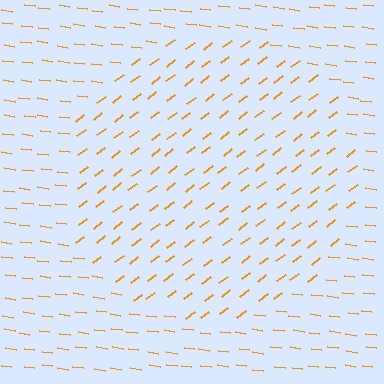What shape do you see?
I see a circle.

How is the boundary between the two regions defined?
The boundary is defined purely by a change in line orientation (approximately 45 degrees difference). All lines are the same color and thickness.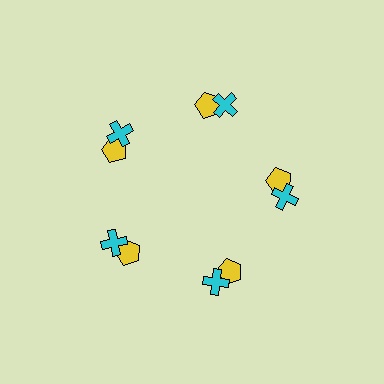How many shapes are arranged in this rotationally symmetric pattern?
There are 10 shapes, arranged in 5 groups of 2.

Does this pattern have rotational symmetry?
Yes, this pattern has 5-fold rotational symmetry. It looks the same after rotating 72 degrees around the center.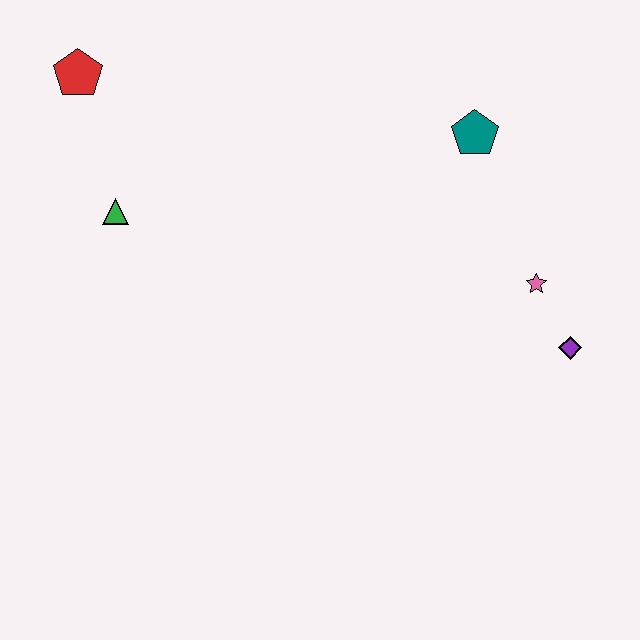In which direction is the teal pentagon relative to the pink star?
The teal pentagon is above the pink star.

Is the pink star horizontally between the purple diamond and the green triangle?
Yes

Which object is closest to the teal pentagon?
The pink star is closest to the teal pentagon.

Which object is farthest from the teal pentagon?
The red pentagon is farthest from the teal pentagon.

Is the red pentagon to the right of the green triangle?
No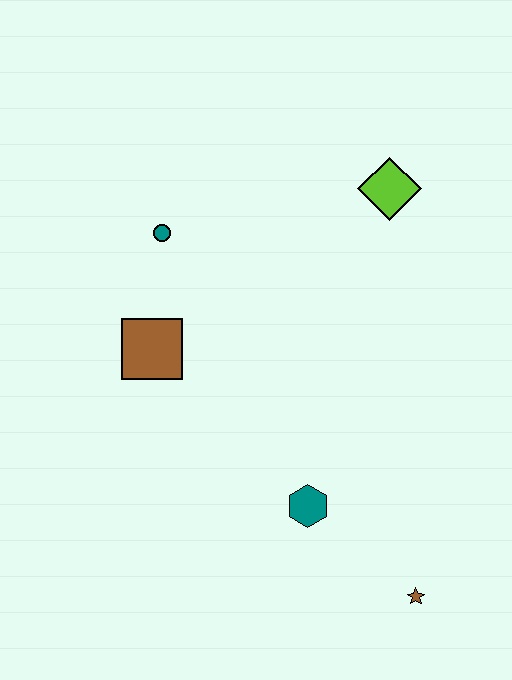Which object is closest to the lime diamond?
The teal circle is closest to the lime diamond.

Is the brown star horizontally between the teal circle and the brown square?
No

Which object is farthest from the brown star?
The teal circle is farthest from the brown star.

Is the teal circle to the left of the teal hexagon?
Yes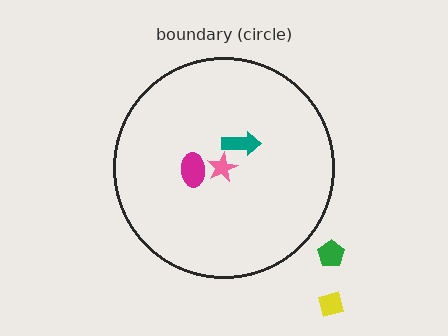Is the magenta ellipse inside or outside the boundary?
Inside.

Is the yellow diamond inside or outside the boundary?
Outside.